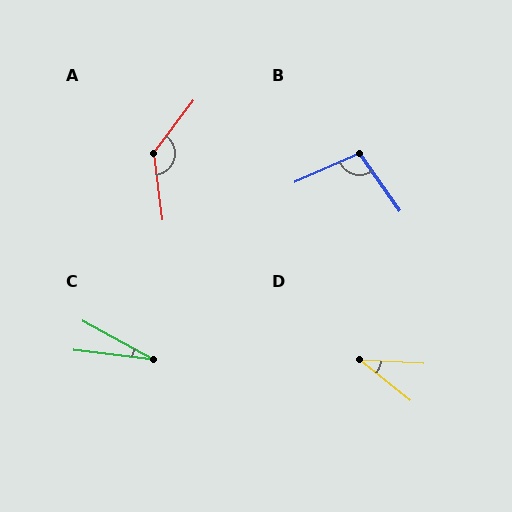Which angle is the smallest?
C, at approximately 22 degrees.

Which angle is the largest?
A, at approximately 135 degrees.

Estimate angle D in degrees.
Approximately 36 degrees.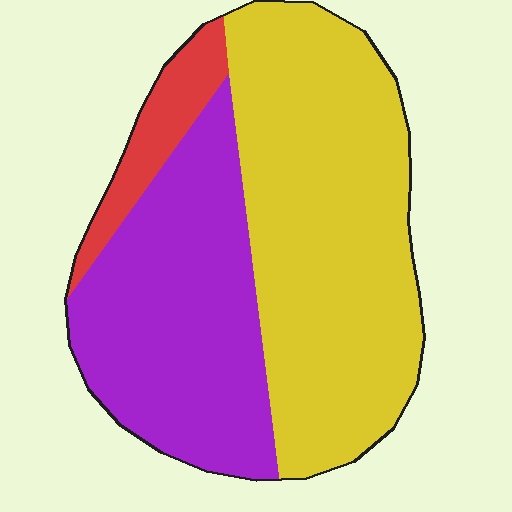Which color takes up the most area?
Yellow, at roughly 55%.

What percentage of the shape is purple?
Purple covers around 40% of the shape.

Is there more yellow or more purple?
Yellow.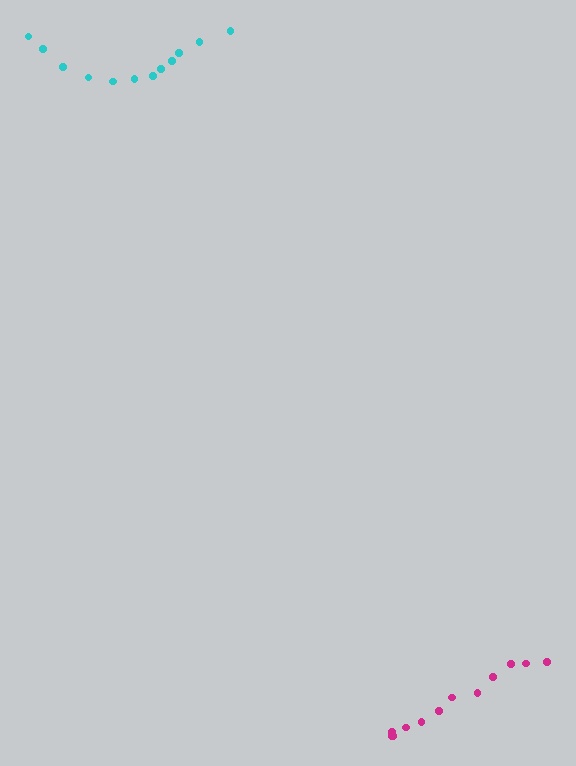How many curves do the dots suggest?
There are 2 distinct paths.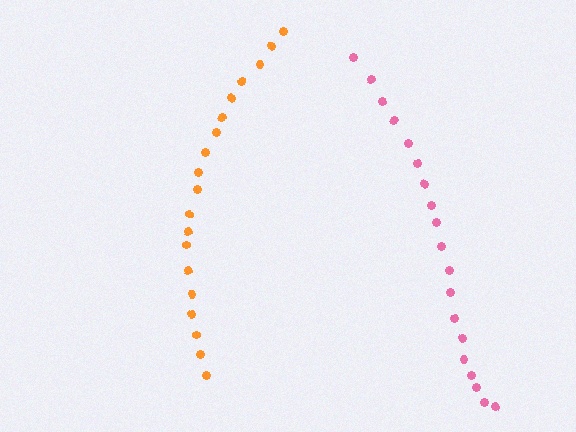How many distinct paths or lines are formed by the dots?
There are 2 distinct paths.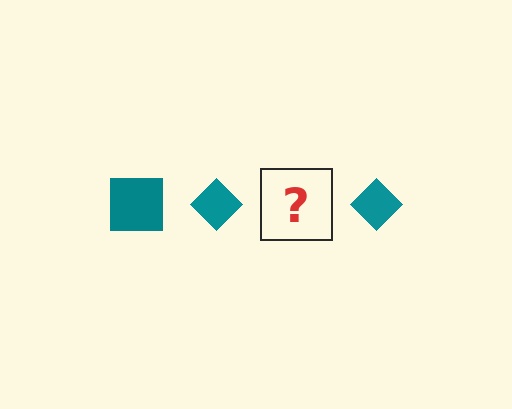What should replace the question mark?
The question mark should be replaced with a teal square.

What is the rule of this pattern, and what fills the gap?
The rule is that the pattern cycles through square, diamond shapes in teal. The gap should be filled with a teal square.